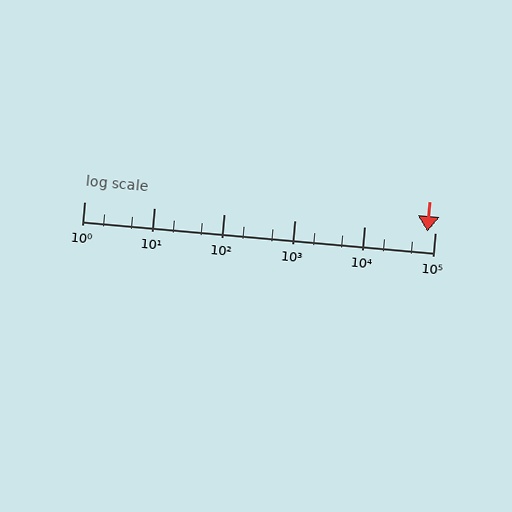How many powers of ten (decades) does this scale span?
The scale spans 5 decades, from 1 to 100000.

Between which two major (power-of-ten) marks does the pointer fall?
The pointer is between 10000 and 100000.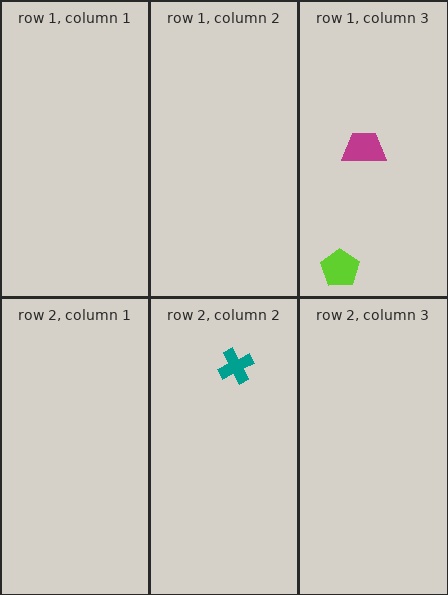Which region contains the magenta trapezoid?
The row 1, column 3 region.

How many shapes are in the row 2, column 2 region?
1.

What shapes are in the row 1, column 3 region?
The magenta trapezoid, the lime pentagon.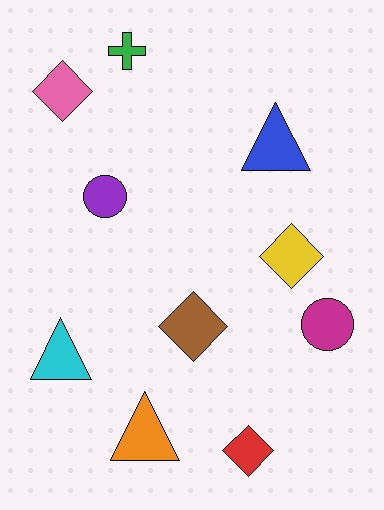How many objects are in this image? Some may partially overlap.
There are 10 objects.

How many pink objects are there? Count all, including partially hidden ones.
There is 1 pink object.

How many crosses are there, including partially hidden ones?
There is 1 cross.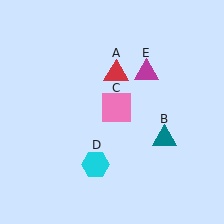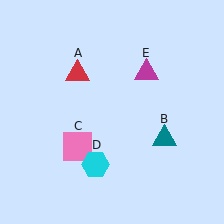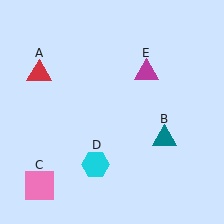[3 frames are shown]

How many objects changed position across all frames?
2 objects changed position: red triangle (object A), pink square (object C).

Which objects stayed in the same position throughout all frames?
Teal triangle (object B) and cyan hexagon (object D) and magenta triangle (object E) remained stationary.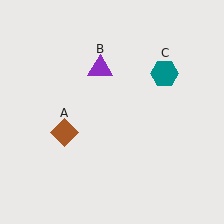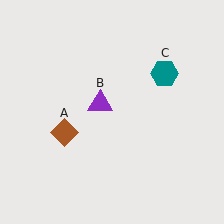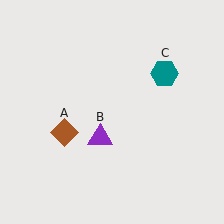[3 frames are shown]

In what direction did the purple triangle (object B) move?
The purple triangle (object B) moved down.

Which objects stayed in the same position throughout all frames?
Brown diamond (object A) and teal hexagon (object C) remained stationary.